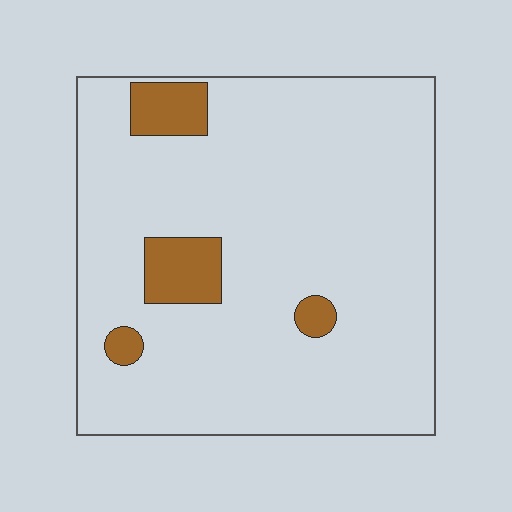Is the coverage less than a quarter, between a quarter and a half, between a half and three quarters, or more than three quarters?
Less than a quarter.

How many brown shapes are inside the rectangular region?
4.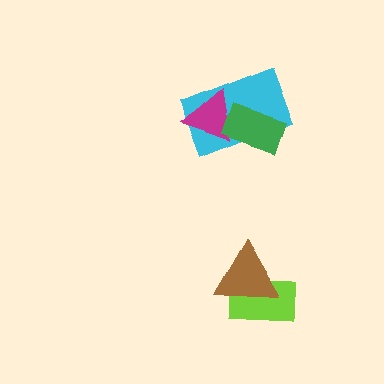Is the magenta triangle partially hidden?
Yes, it is partially covered by another shape.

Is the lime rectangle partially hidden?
Yes, it is partially covered by another shape.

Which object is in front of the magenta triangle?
The green rectangle is in front of the magenta triangle.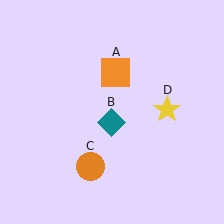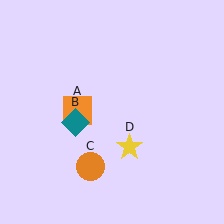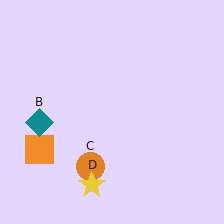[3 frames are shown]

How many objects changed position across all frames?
3 objects changed position: orange square (object A), teal diamond (object B), yellow star (object D).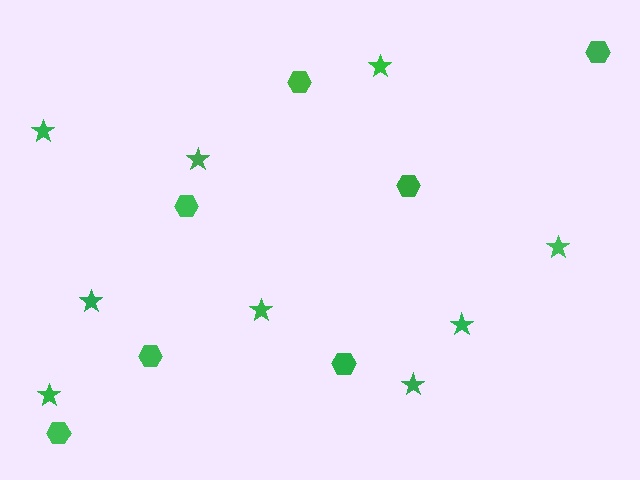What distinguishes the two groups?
There are 2 groups: one group of stars (9) and one group of hexagons (7).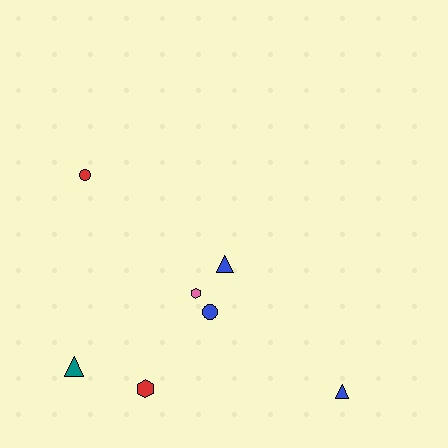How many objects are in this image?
There are 7 objects.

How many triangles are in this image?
There are 3 triangles.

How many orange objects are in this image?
There are no orange objects.